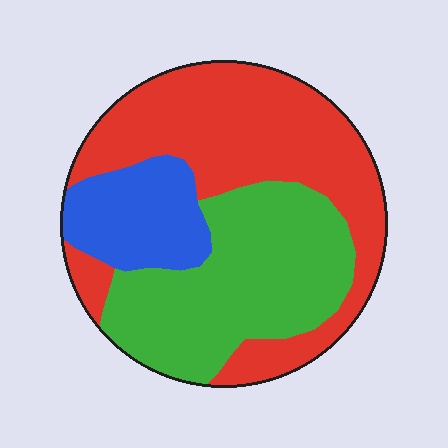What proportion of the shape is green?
Green takes up about three eighths (3/8) of the shape.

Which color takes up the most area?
Red, at roughly 45%.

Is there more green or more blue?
Green.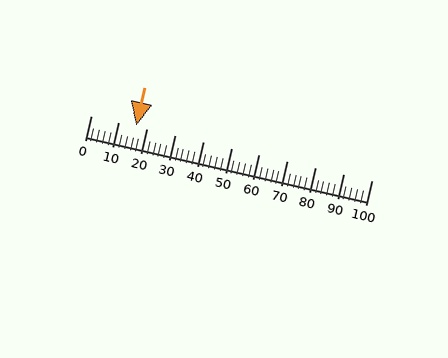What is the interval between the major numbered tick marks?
The major tick marks are spaced 10 units apart.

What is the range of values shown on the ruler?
The ruler shows values from 0 to 100.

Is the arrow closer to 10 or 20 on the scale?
The arrow is closer to 20.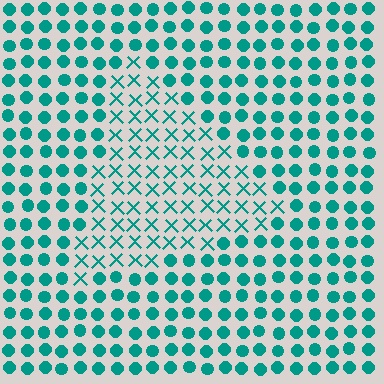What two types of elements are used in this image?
The image uses X marks inside the triangle region and circles outside it.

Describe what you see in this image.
The image is filled with small teal elements arranged in a uniform grid. A triangle-shaped region contains X marks, while the surrounding area contains circles. The boundary is defined purely by the change in element shape.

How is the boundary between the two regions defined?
The boundary is defined by a change in element shape: X marks inside vs. circles outside. All elements share the same color and spacing.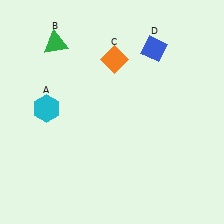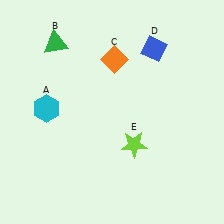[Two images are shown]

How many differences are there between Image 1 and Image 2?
There is 1 difference between the two images.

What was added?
A lime star (E) was added in Image 2.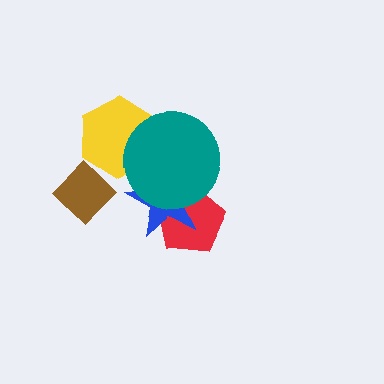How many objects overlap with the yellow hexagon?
2 objects overlap with the yellow hexagon.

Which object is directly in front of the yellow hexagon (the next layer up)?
The brown diamond is directly in front of the yellow hexagon.